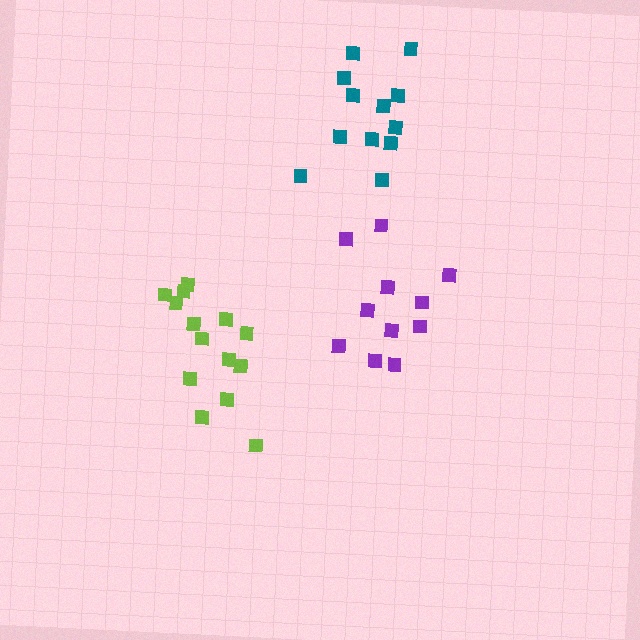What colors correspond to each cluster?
The clusters are colored: teal, purple, lime.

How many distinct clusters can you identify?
There are 3 distinct clusters.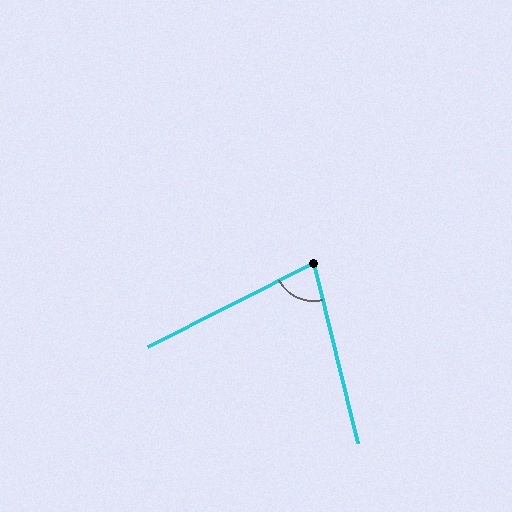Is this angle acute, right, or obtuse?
It is acute.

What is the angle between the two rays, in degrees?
Approximately 77 degrees.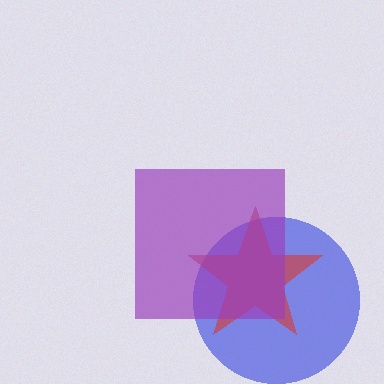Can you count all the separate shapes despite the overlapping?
Yes, there are 3 separate shapes.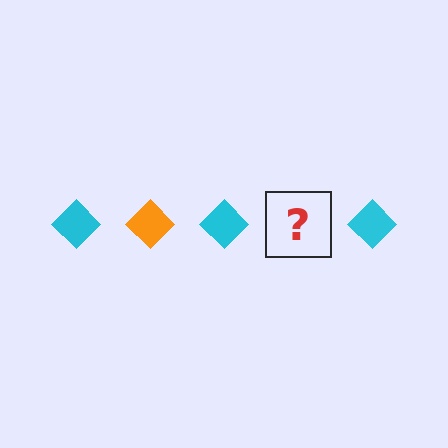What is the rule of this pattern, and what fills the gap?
The rule is that the pattern cycles through cyan, orange diamonds. The gap should be filled with an orange diamond.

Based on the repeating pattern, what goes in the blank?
The blank should be an orange diamond.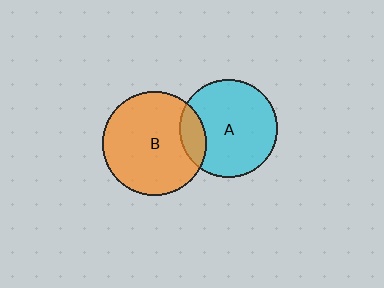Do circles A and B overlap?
Yes.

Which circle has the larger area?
Circle B (orange).